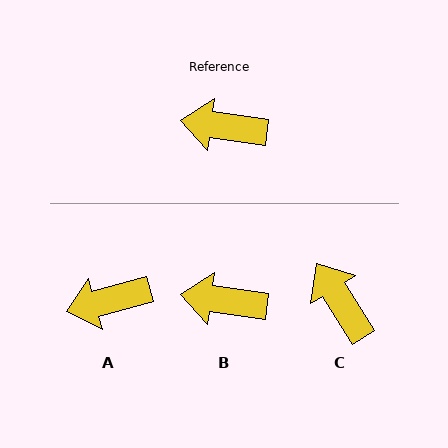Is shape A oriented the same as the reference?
No, it is off by about 23 degrees.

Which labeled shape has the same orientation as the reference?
B.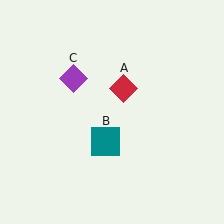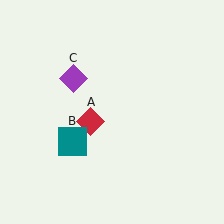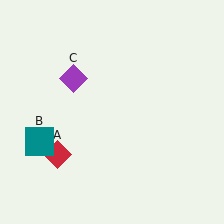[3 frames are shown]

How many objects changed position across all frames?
2 objects changed position: red diamond (object A), teal square (object B).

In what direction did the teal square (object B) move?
The teal square (object B) moved left.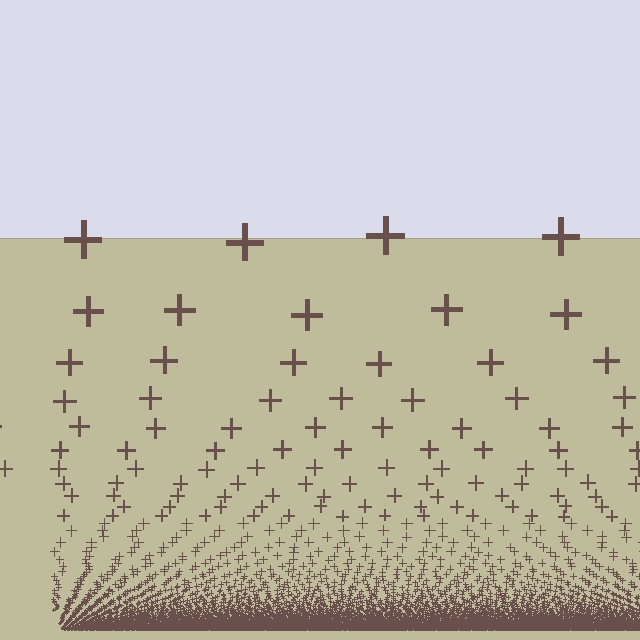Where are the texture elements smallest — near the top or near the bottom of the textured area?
Near the bottom.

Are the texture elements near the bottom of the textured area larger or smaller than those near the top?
Smaller. The gradient is inverted — elements near the bottom are smaller and denser.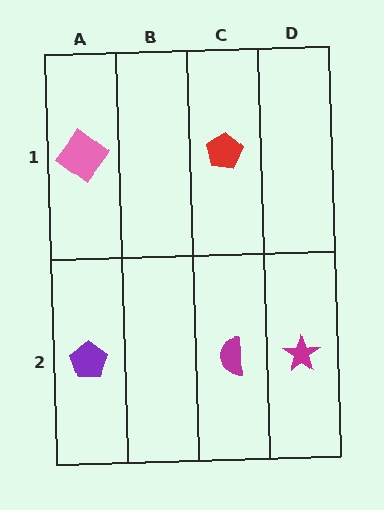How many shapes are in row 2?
3 shapes.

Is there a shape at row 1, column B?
No, that cell is empty.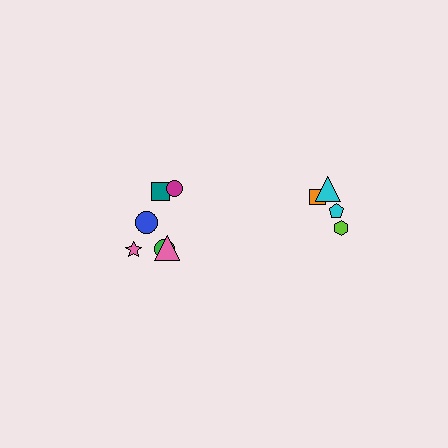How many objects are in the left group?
There are 6 objects.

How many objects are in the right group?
There are 4 objects.